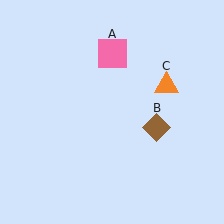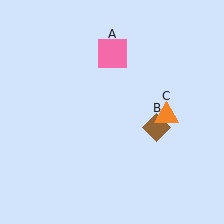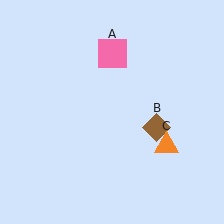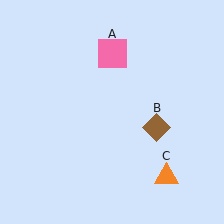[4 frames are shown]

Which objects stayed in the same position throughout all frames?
Pink square (object A) and brown diamond (object B) remained stationary.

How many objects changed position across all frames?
1 object changed position: orange triangle (object C).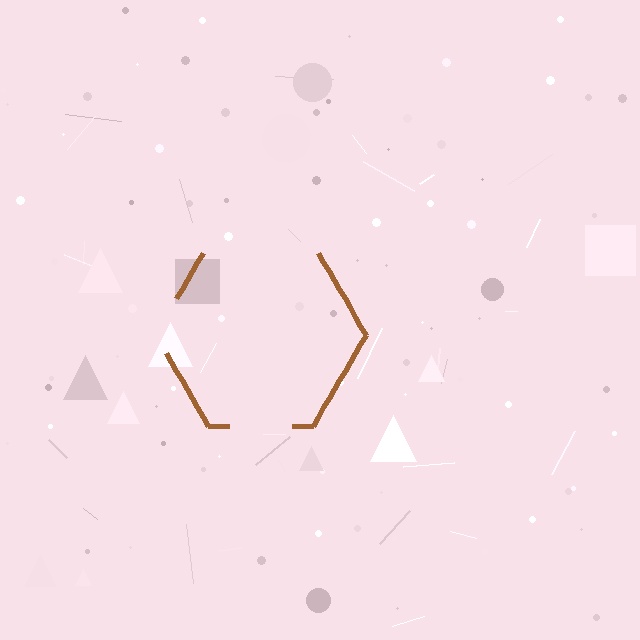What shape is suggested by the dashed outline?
The dashed outline suggests a hexagon.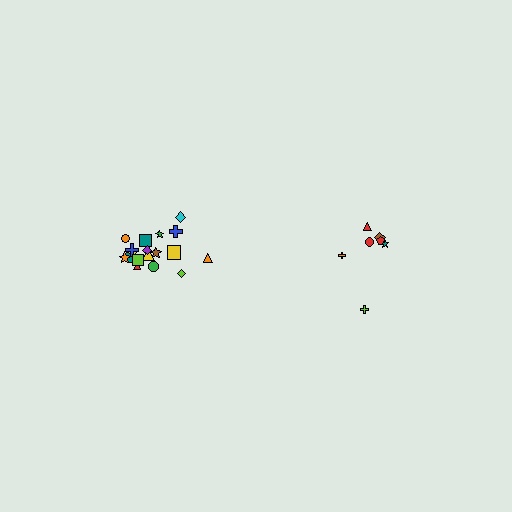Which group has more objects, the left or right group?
The left group.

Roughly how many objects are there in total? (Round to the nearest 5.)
Roughly 25 objects in total.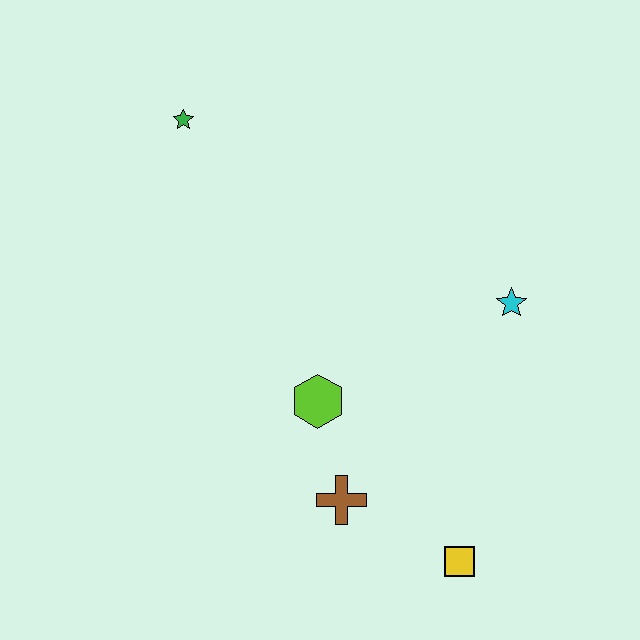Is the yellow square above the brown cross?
No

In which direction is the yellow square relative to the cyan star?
The yellow square is below the cyan star.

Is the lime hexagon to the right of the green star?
Yes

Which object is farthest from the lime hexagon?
The green star is farthest from the lime hexagon.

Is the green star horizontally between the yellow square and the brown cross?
No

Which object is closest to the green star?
The lime hexagon is closest to the green star.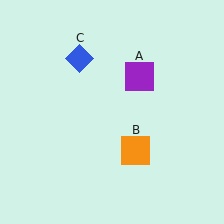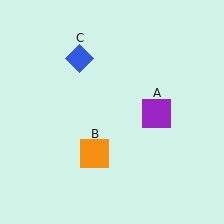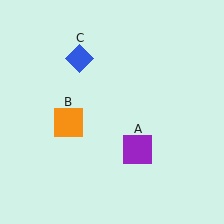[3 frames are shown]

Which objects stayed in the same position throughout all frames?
Blue diamond (object C) remained stationary.